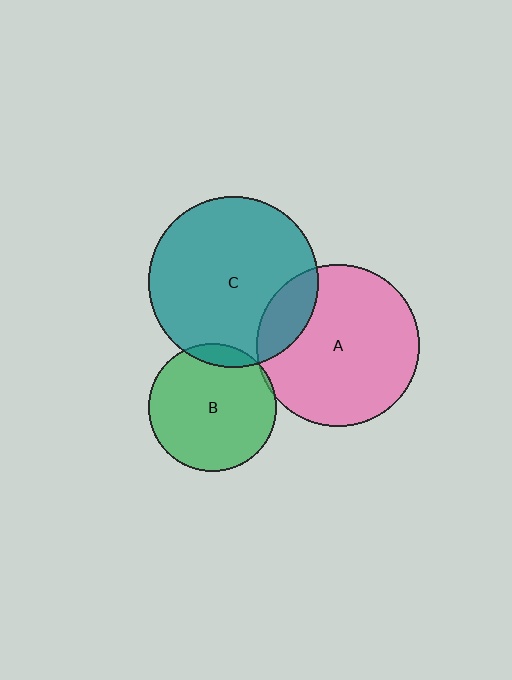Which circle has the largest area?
Circle C (teal).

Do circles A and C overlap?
Yes.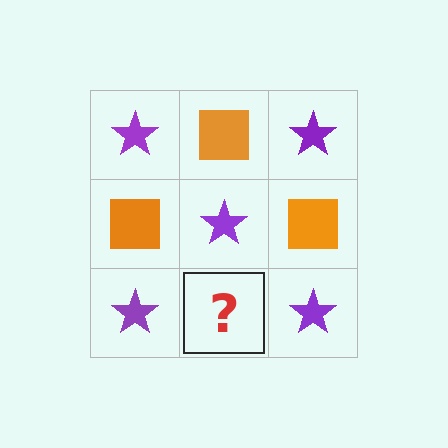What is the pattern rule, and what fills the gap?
The rule is that it alternates purple star and orange square in a checkerboard pattern. The gap should be filled with an orange square.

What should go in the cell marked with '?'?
The missing cell should contain an orange square.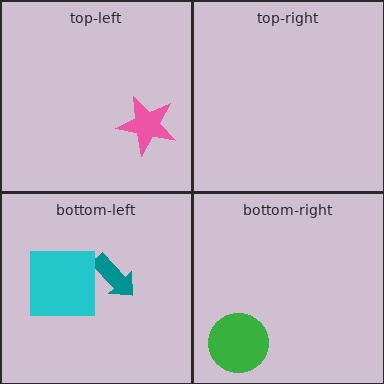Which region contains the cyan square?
The bottom-left region.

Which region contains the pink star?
The top-left region.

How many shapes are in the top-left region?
1.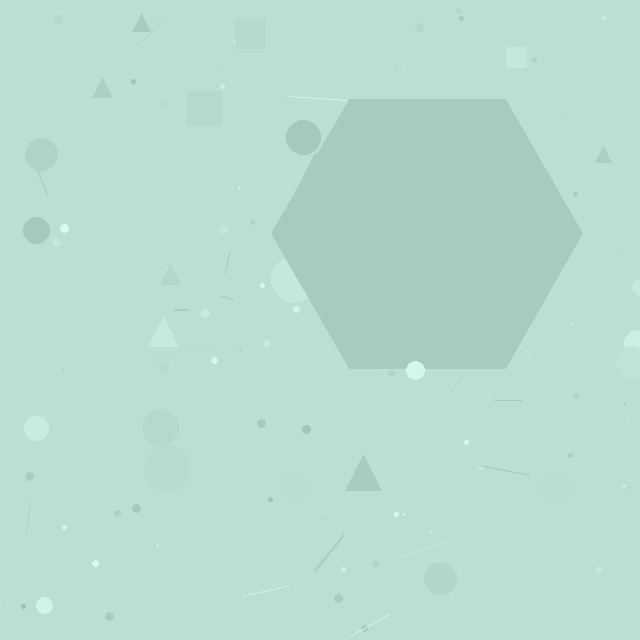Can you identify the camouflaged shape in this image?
The camouflaged shape is a hexagon.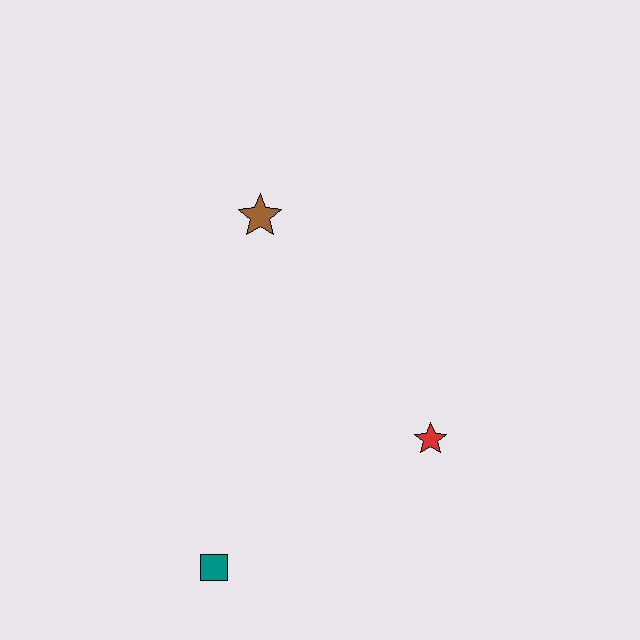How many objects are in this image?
There are 3 objects.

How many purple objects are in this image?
There are no purple objects.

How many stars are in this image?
There are 2 stars.